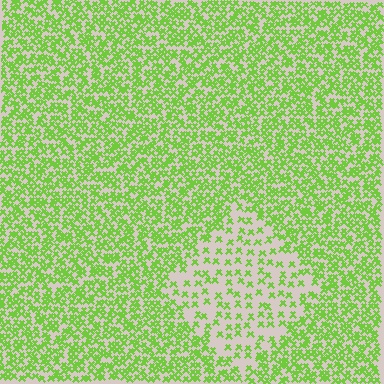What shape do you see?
I see a diamond.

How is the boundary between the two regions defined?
The boundary is defined by a change in element density (approximately 2.4x ratio). All elements are the same color, size, and shape.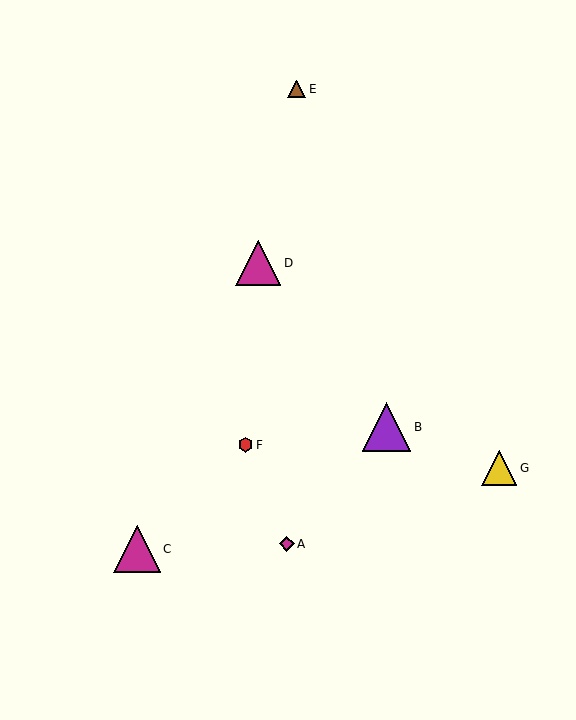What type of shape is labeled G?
Shape G is a yellow triangle.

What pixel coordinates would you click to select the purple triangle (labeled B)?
Click at (386, 427) to select the purple triangle B.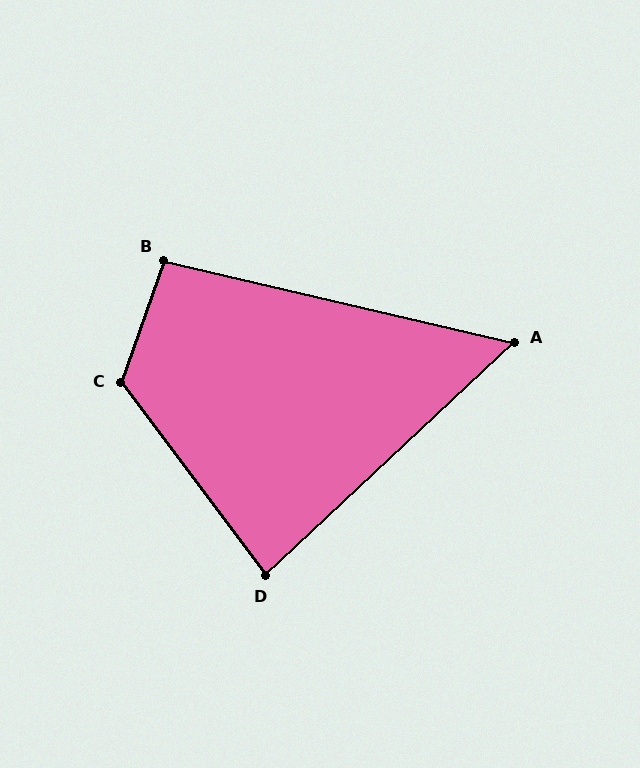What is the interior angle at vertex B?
Approximately 96 degrees (obtuse).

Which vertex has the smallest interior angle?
A, at approximately 56 degrees.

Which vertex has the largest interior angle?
C, at approximately 124 degrees.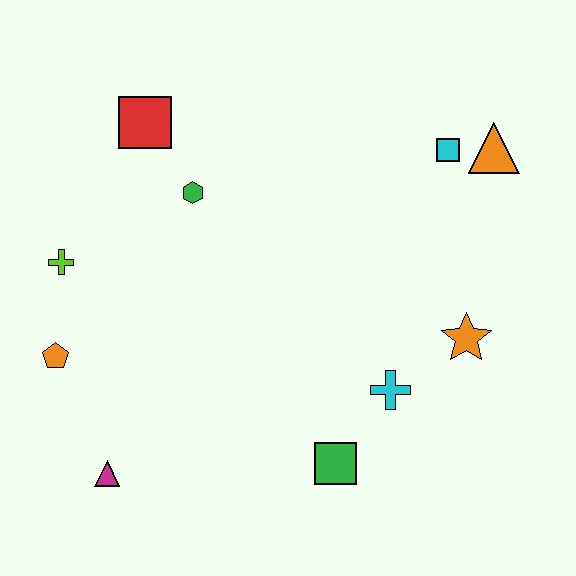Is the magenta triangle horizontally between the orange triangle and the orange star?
No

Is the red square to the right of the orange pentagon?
Yes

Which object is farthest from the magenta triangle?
The orange triangle is farthest from the magenta triangle.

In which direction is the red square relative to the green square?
The red square is above the green square.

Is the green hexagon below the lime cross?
No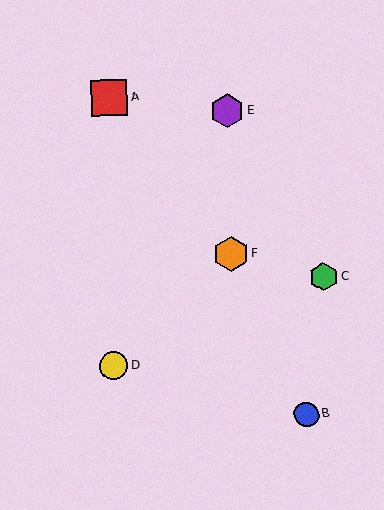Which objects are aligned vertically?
Objects E, F are aligned vertically.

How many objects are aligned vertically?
2 objects (E, F) are aligned vertically.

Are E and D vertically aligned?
No, E is at x≈227 and D is at x≈114.